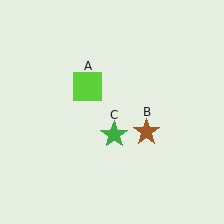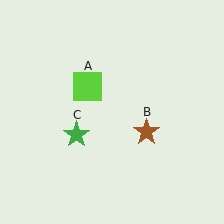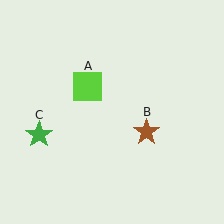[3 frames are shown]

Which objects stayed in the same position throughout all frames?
Lime square (object A) and brown star (object B) remained stationary.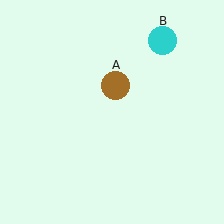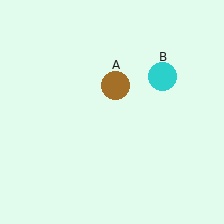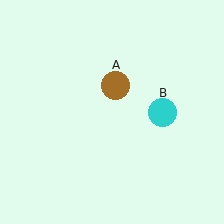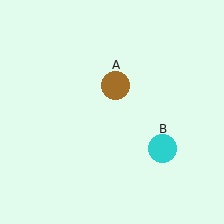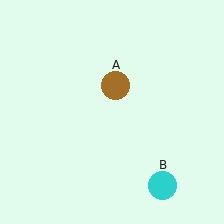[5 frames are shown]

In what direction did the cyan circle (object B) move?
The cyan circle (object B) moved down.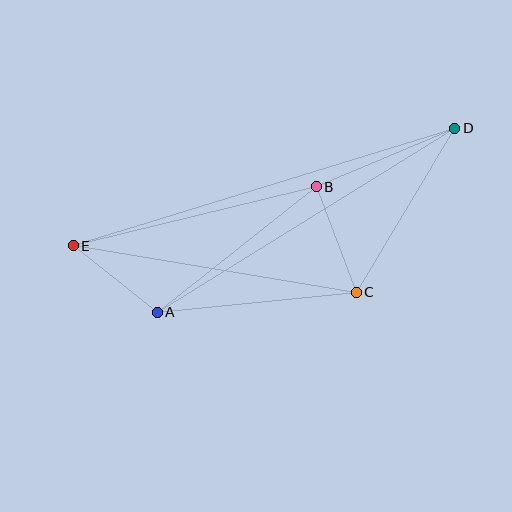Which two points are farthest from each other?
Points D and E are farthest from each other.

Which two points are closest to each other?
Points A and E are closest to each other.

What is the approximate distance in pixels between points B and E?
The distance between B and E is approximately 250 pixels.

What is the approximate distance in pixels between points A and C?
The distance between A and C is approximately 200 pixels.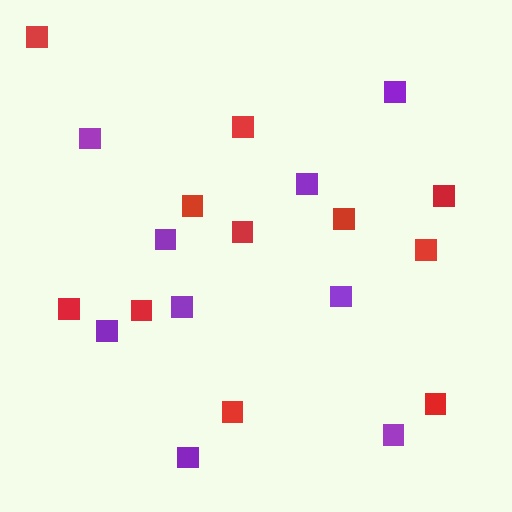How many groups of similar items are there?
There are 2 groups: one group of purple squares (9) and one group of red squares (11).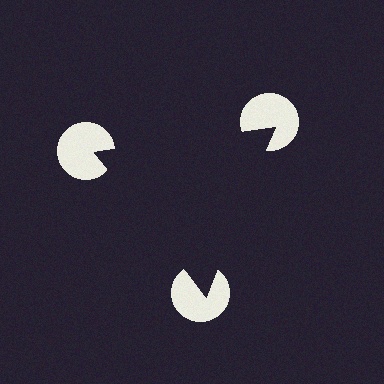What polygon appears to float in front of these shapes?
An illusory triangle — its edges are inferred from the aligned wedge cuts in the pac-man discs, not physically drawn.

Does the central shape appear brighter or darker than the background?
It typically appears slightly darker than the background, even though no actual brightness change is drawn.